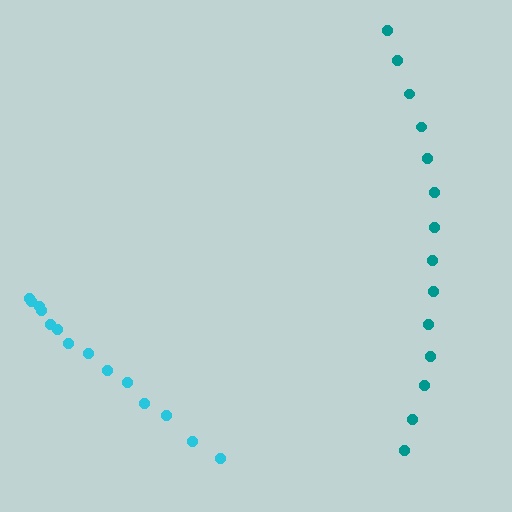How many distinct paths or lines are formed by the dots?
There are 2 distinct paths.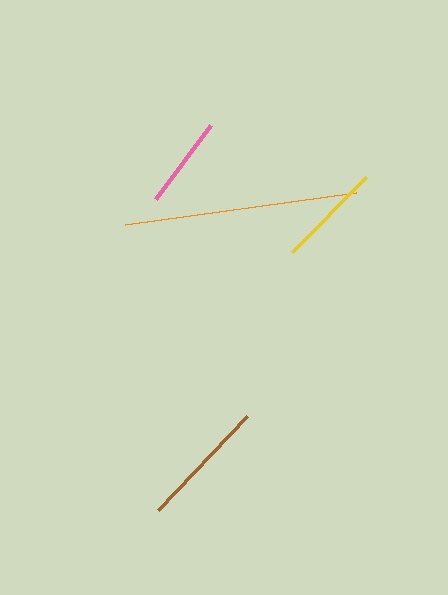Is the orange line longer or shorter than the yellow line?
The orange line is longer than the yellow line.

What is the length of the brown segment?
The brown segment is approximately 129 pixels long.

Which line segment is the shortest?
The pink line is the shortest at approximately 92 pixels.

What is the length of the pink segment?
The pink segment is approximately 92 pixels long.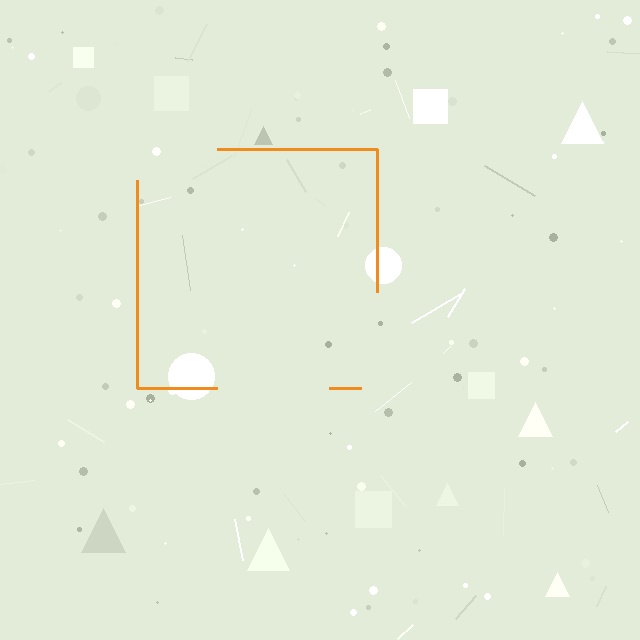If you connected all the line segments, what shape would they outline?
They would outline a square.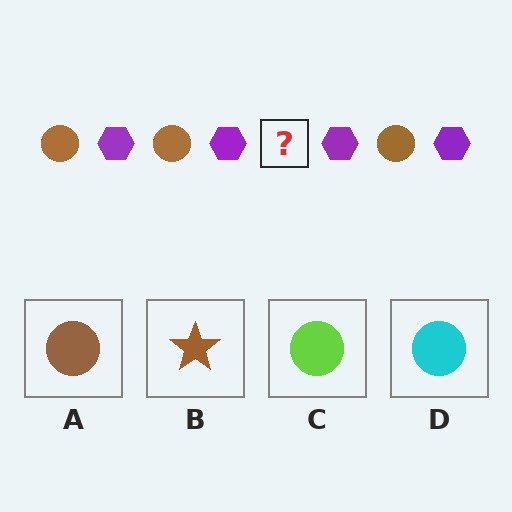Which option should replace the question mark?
Option A.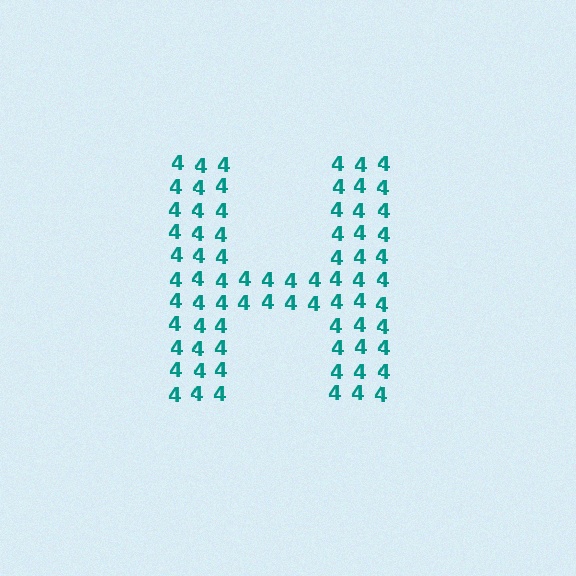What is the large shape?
The large shape is the letter H.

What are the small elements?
The small elements are digit 4's.